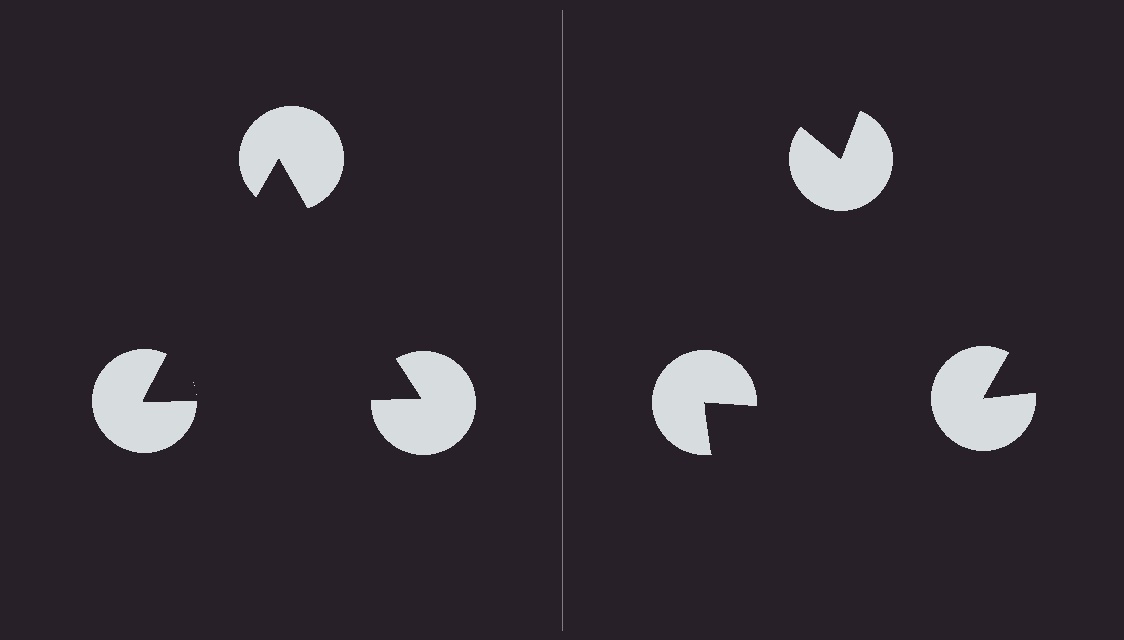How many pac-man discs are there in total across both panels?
6 — 3 on each side.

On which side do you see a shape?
An illusory triangle appears on the left side. On the right side the wedge cuts are rotated, so no coherent shape forms.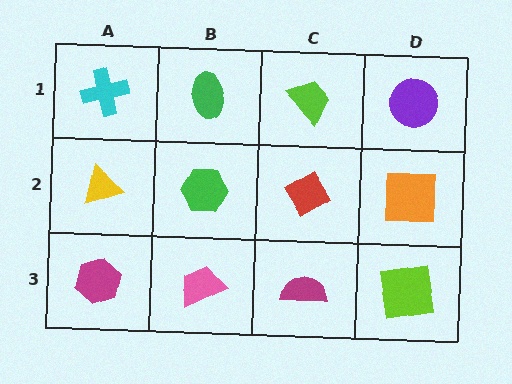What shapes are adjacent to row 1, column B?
A green hexagon (row 2, column B), a cyan cross (row 1, column A), a lime trapezoid (row 1, column C).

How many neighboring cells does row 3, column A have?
2.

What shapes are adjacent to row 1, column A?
A yellow triangle (row 2, column A), a green ellipse (row 1, column B).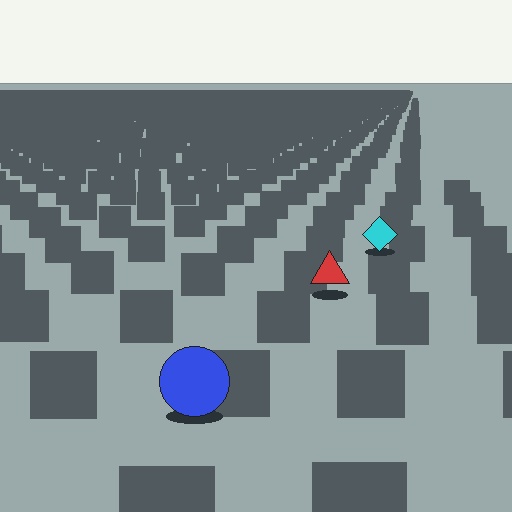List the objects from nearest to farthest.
From nearest to farthest: the blue circle, the red triangle, the cyan diamond.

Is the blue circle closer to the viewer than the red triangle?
Yes. The blue circle is closer — you can tell from the texture gradient: the ground texture is coarser near it.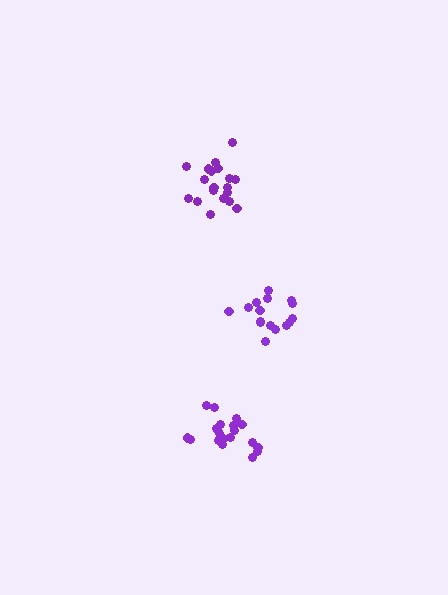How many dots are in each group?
Group 1: 16 dots, Group 2: 19 dots, Group 3: 20 dots (55 total).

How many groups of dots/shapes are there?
There are 3 groups.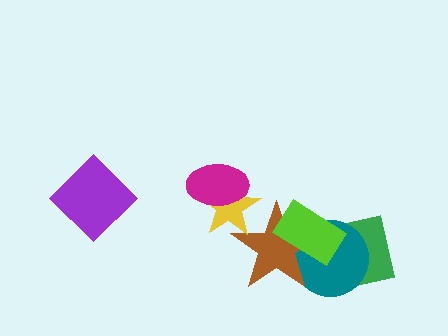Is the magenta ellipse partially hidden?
No, no other shape covers it.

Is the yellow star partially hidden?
Yes, it is partially covered by another shape.